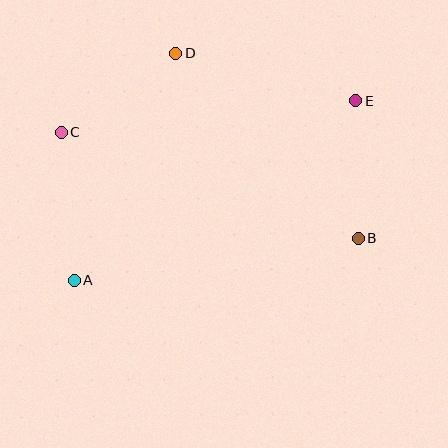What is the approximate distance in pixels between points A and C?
The distance between A and C is approximately 148 pixels.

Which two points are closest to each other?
Points B and E are closest to each other.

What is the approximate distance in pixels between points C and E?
The distance between C and E is approximately 297 pixels.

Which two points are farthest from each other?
Points A and E are farthest from each other.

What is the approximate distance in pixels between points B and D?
The distance between B and D is approximately 261 pixels.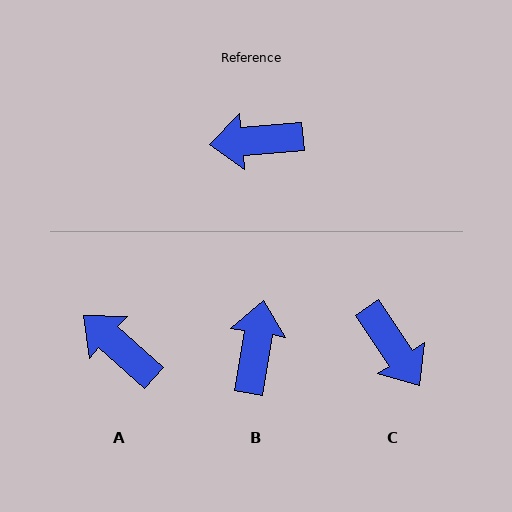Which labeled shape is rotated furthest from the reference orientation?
C, about 118 degrees away.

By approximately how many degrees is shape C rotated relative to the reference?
Approximately 118 degrees counter-clockwise.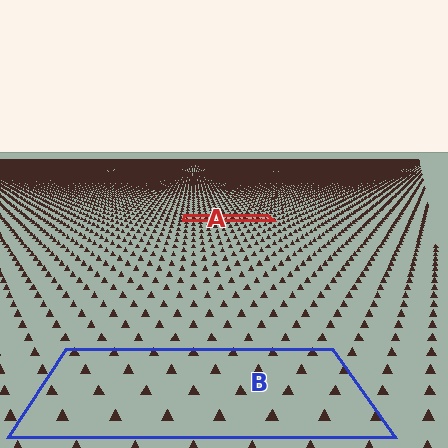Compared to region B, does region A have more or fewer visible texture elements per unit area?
Region A has more texture elements per unit area — they are packed more densely because it is farther away.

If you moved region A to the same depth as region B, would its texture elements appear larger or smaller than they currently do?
They would appear larger. At a closer depth, the same texture elements are projected at a bigger on-screen size.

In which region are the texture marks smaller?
The texture marks are smaller in region A, because it is farther away.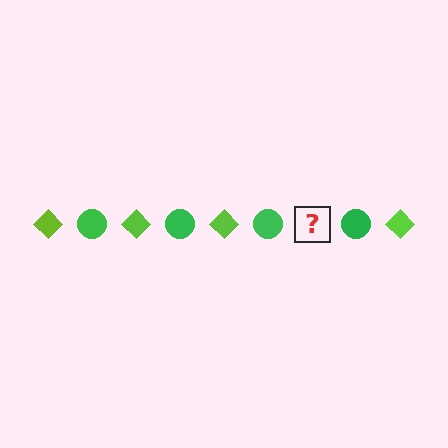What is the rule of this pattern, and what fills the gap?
The rule is that the pattern alternates between lime diamond and green circle. The gap should be filled with a lime diamond.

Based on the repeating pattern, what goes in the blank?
The blank should be a lime diamond.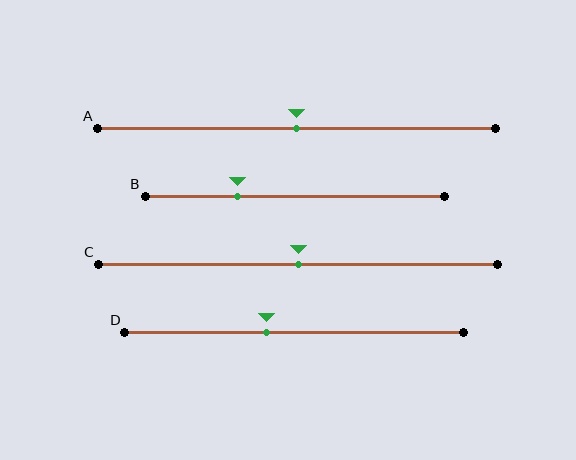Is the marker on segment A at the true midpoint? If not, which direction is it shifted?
Yes, the marker on segment A is at the true midpoint.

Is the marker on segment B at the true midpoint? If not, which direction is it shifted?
No, the marker on segment B is shifted to the left by about 19% of the segment length.